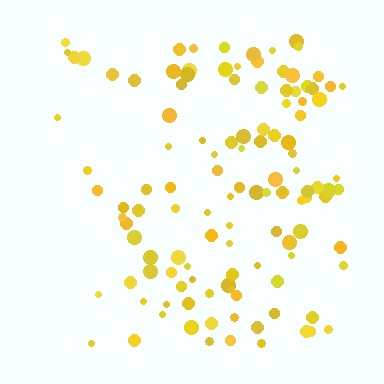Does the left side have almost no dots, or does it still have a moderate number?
Still a moderate number, just noticeably fewer than the right.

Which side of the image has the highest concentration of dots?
The right.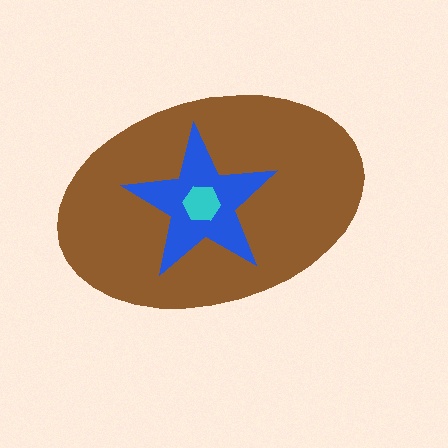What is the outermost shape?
The brown ellipse.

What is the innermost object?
The cyan hexagon.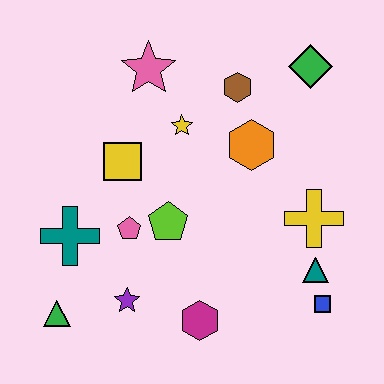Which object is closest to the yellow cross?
The teal triangle is closest to the yellow cross.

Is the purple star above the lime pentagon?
No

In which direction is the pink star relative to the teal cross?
The pink star is above the teal cross.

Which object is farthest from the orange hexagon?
The green triangle is farthest from the orange hexagon.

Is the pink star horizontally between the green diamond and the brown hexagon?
No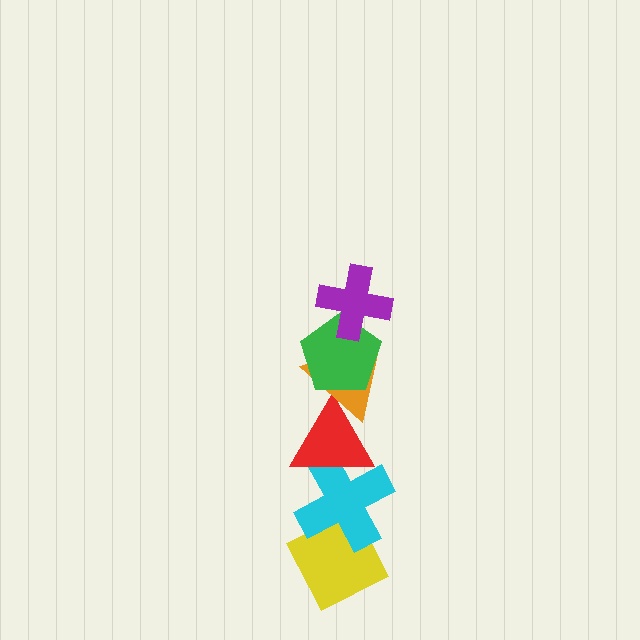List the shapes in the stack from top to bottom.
From top to bottom: the purple cross, the green pentagon, the orange triangle, the red triangle, the cyan cross, the yellow diamond.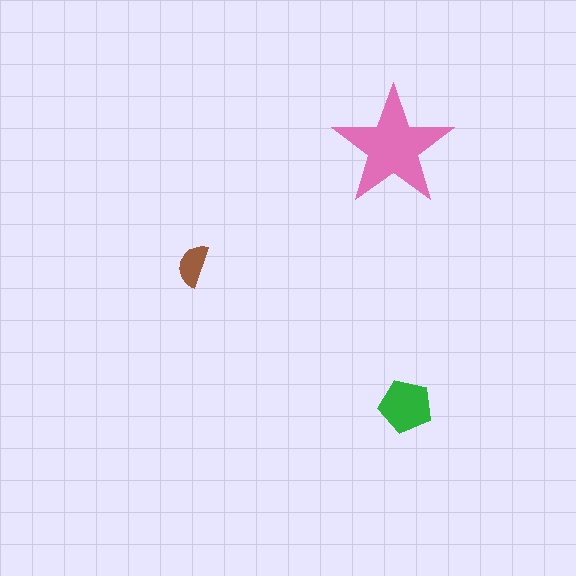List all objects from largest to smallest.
The pink star, the green pentagon, the brown semicircle.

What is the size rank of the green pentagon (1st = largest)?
2nd.